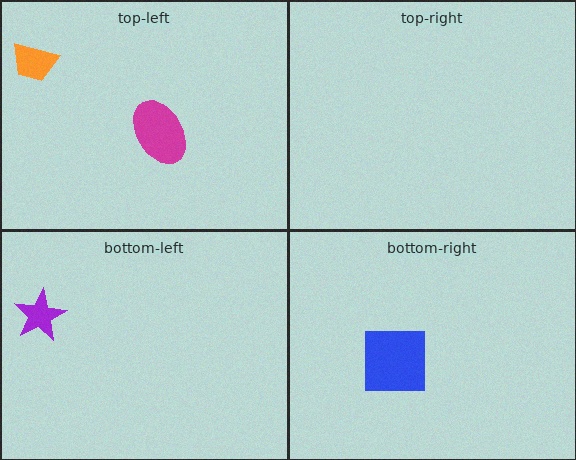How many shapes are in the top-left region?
2.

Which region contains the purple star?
The bottom-left region.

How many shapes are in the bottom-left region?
1.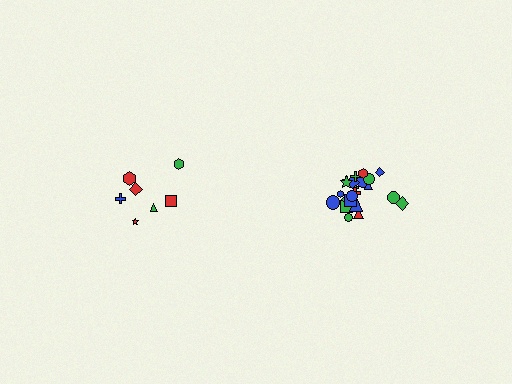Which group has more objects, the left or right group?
The right group.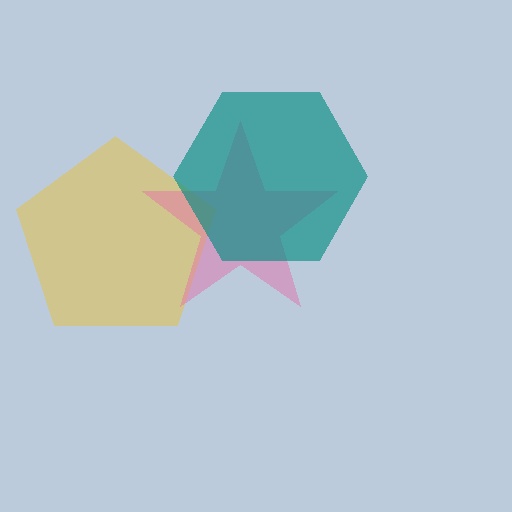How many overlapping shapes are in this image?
There are 3 overlapping shapes in the image.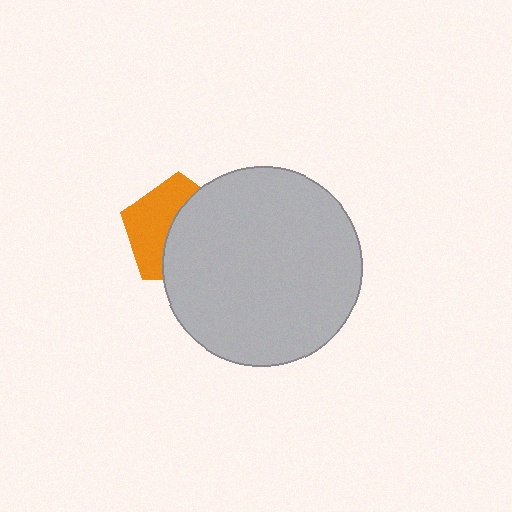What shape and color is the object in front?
The object in front is a light gray circle.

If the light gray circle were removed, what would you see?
You would see the complete orange pentagon.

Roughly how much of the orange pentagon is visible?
About half of it is visible (roughly 46%).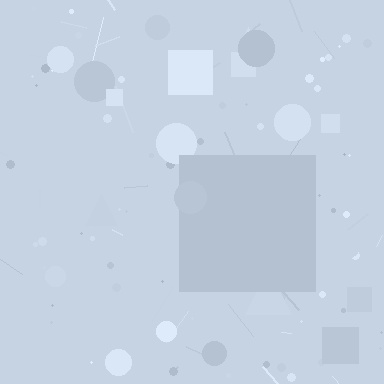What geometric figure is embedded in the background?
A square is embedded in the background.